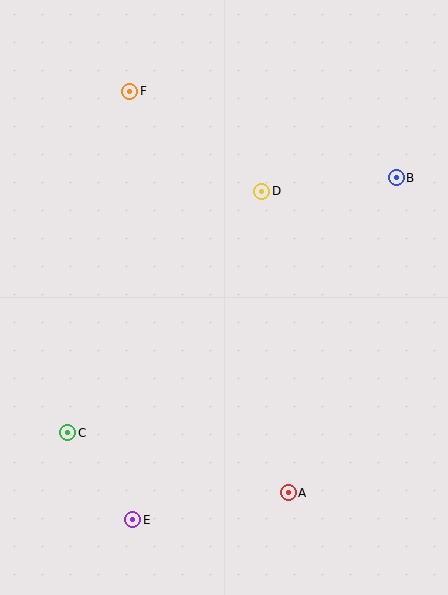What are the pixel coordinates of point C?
Point C is at (68, 433).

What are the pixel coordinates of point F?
Point F is at (130, 91).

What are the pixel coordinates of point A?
Point A is at (288, 493).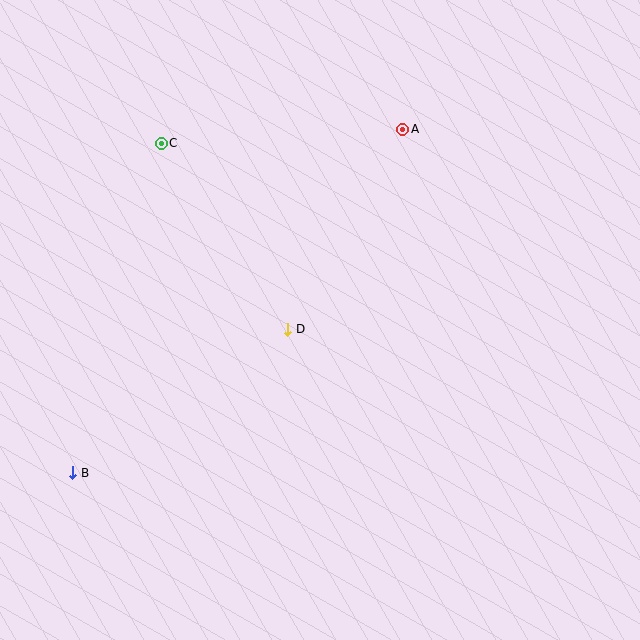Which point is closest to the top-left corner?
Point C is closest to the top-left corner.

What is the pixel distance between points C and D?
The distance between C and D is 225 pixels.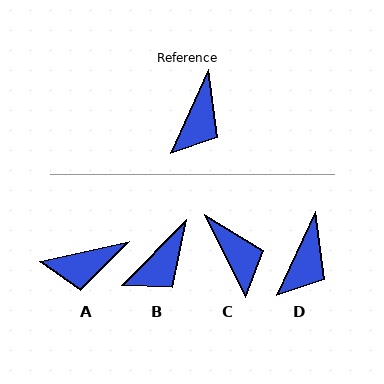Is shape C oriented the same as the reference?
No, it is off by about 51 degrees.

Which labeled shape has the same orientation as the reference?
D.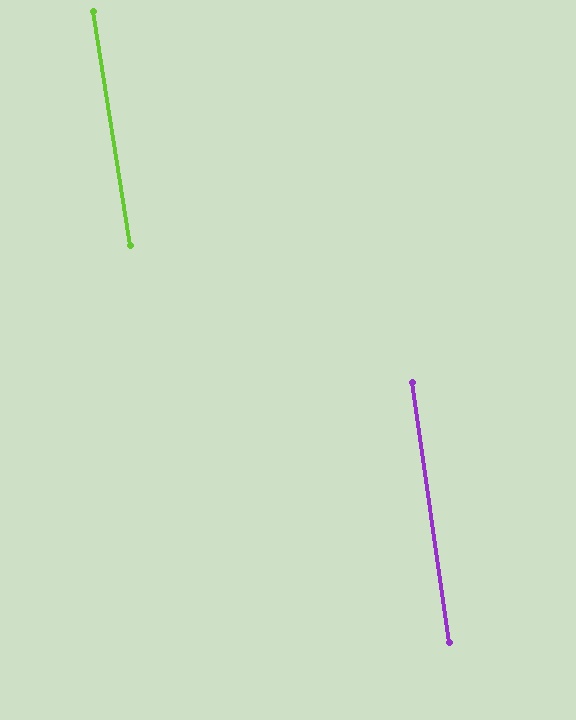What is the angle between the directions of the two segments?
Approximately 1 degree.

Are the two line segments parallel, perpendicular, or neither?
Parallel — their directions differ by only 1.2°.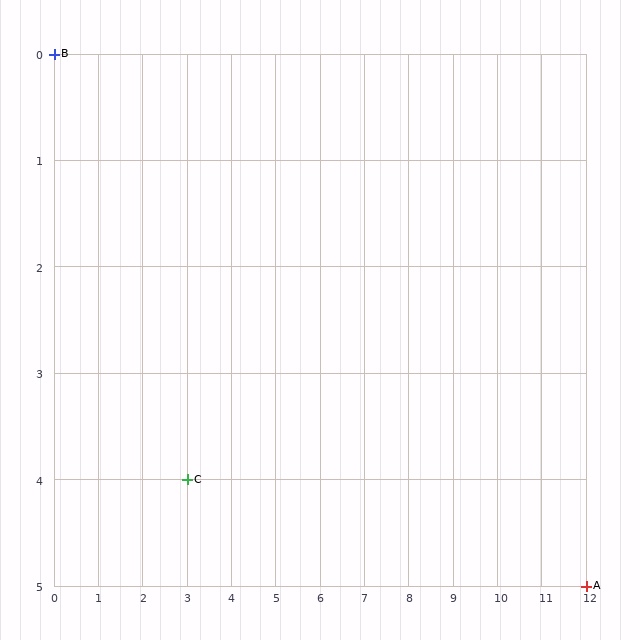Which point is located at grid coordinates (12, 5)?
Point A is at (12, 5).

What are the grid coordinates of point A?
Point A is at grid coordinates (12, 5).